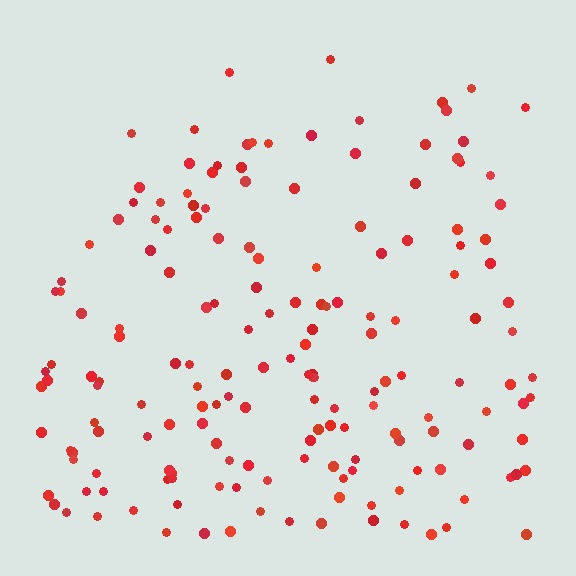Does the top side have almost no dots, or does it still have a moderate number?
Still a moderate number, just noticeably fewer than the bottom.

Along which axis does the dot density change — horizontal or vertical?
Vertical.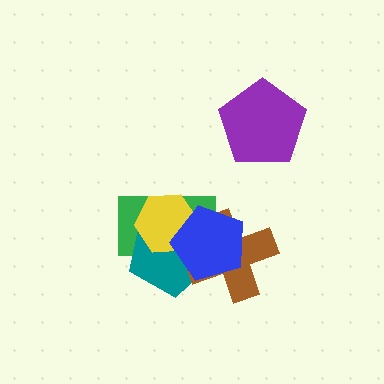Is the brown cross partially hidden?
Yes, it is partially covered by another shape.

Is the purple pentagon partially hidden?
No, no other shape covers it.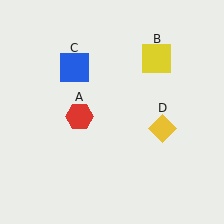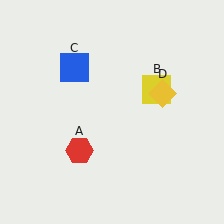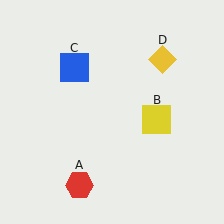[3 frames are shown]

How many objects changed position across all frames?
3 objects changed position: red hexagon (object A), yellow square (object B), yellow diamond (object D).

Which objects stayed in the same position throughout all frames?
Blue square (object C) remained stationary.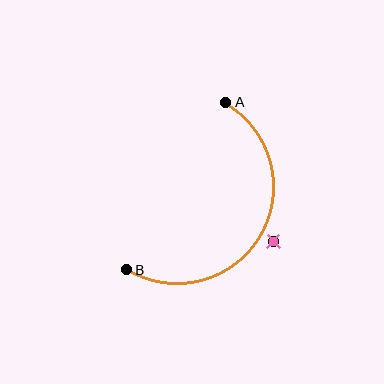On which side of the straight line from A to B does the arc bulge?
The arc bulges to the right of the straight line connecting A and B.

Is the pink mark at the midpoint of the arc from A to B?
No — the pink mark does not lie on the arc at all. It sits slightly outside the curve.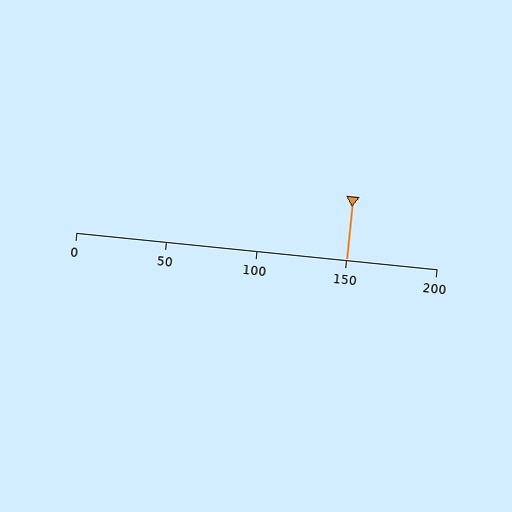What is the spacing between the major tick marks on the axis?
The major ticks are spaced 50 apart.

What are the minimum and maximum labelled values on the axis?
The axis runs from 0 to 200.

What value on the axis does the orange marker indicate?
The marker indicates approximately 150.